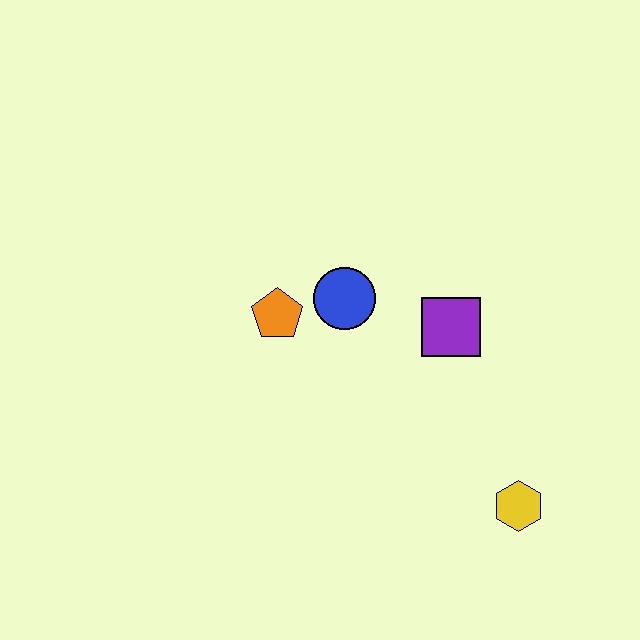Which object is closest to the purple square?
The blue circle is closest to the purple square.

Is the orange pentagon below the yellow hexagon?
No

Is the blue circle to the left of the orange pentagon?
No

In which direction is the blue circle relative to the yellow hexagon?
The blue circle is above the yellow hexagon.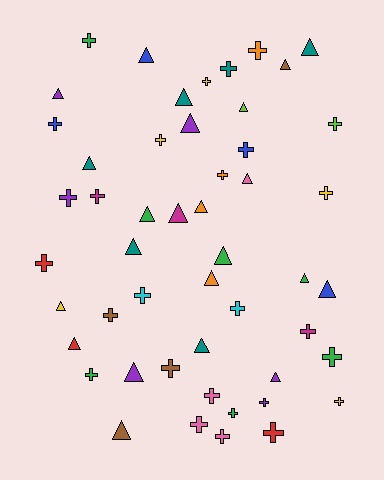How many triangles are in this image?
There are 23 triangles.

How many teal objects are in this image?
There are 6 teal objects.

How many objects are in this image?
There are 50 objects.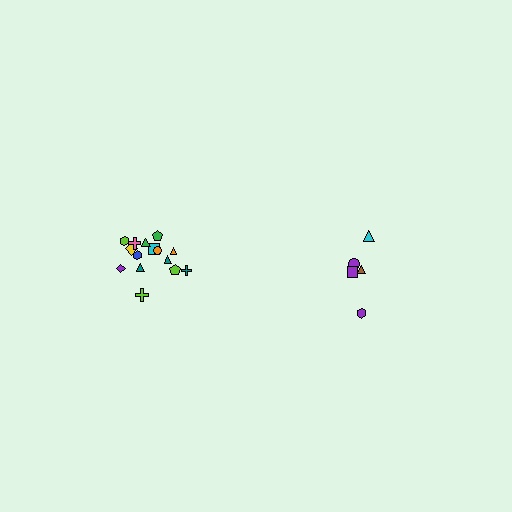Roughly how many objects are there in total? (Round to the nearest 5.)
Roughly 20 objects in total.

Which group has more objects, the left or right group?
The left group.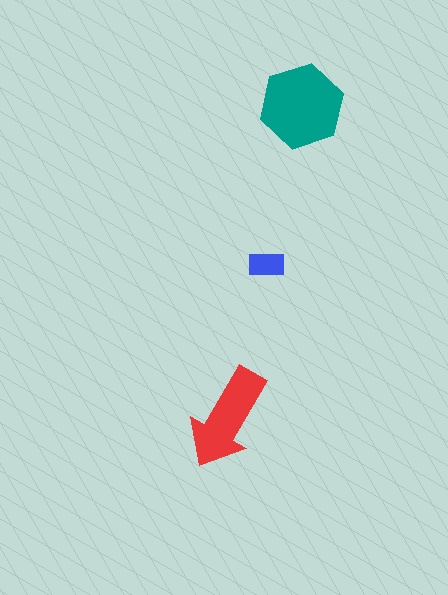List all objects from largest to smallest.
The teal hexagon, the red arrow, the blue rectangle.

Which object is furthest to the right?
The teal hexagon is rightmost.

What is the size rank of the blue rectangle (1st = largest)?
3rd.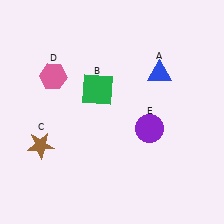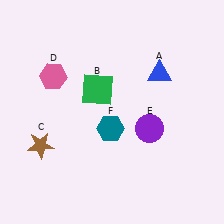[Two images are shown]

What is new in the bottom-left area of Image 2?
A teal hexagon (F) was added in the bottom-left area of Image 2.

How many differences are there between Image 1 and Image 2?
There is 1 difference between the two images.